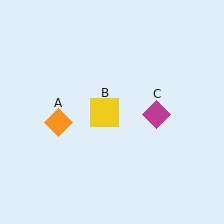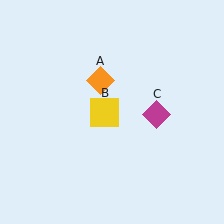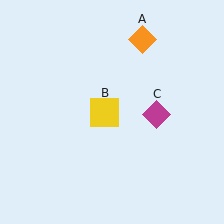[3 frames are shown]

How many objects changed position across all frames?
1 object changed position: orange diamond (object A).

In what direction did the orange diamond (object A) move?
The orange diamond (object A) moved up and to the right.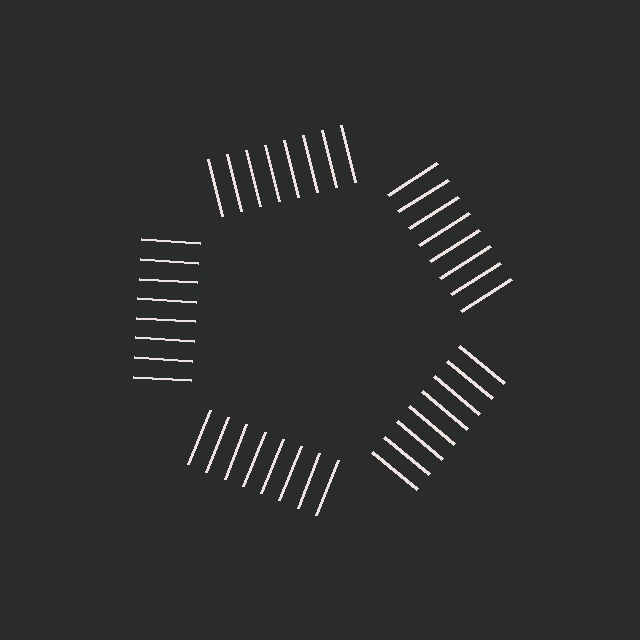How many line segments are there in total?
40 — 8 along each of the 5 edges.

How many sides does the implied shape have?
5 sides — the line-ends trace a pentagon.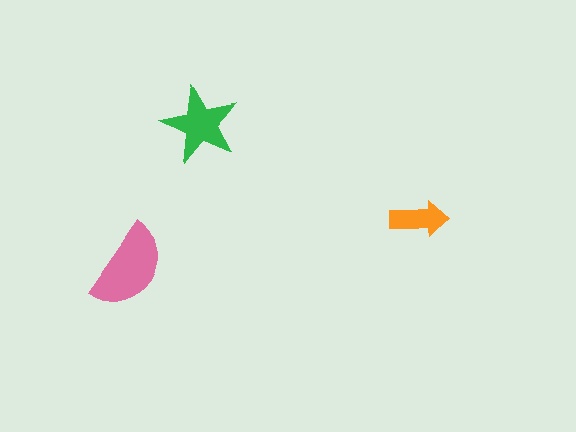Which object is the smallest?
The orange arrow.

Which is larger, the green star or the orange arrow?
The green star.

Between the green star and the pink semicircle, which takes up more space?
The pink semicircle.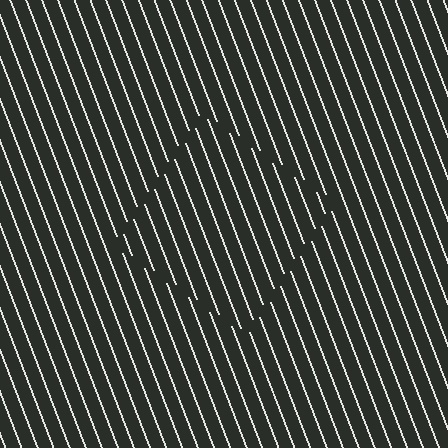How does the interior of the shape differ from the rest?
The interior of the shape contains the same grating, shifted by half a period — the contour is defined by the phase discontinuity where line-ends from the inner and outer gratings abut.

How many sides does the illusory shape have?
4 sides — the line-ends trace a square.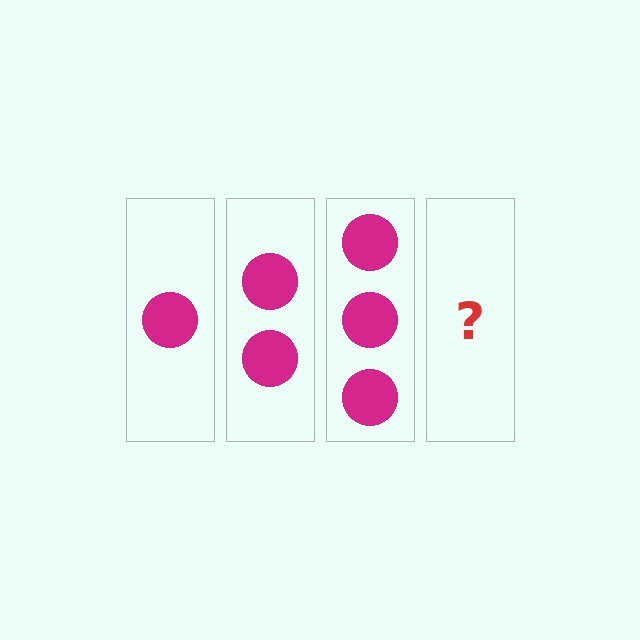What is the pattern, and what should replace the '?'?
The pattern is that each step adds one more circle. The '?' should be 4 circles.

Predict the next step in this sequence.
The next step is 4 circles.